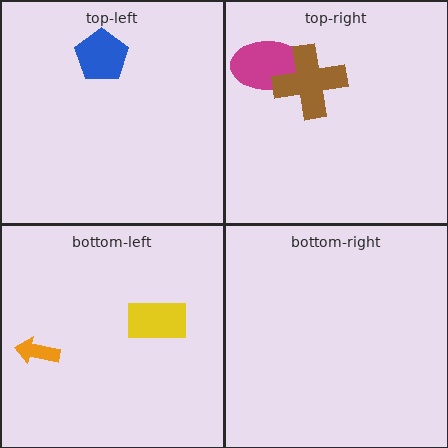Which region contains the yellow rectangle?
The bottom-left region.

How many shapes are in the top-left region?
1.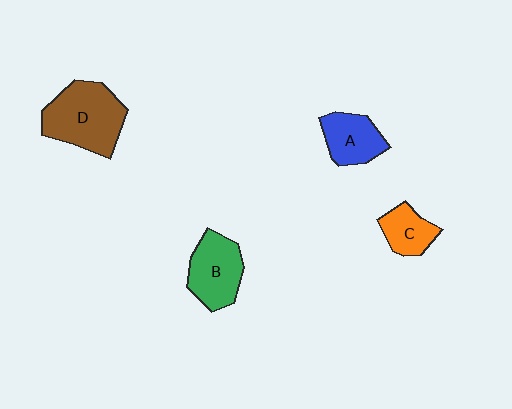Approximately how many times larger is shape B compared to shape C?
Approximately 1.6 times.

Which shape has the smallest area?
Shape C (orange).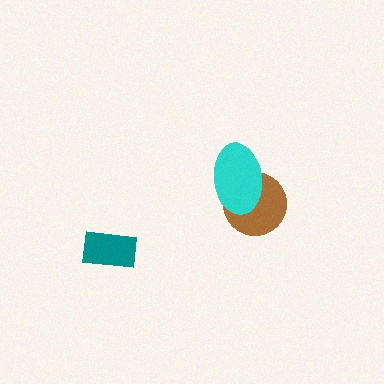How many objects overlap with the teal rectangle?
0 objects overlap with the teal rectangle.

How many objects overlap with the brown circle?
1 object overlaps with the brown circle.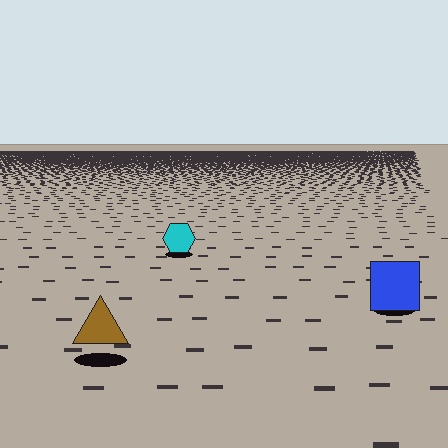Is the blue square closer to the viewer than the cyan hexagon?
Yes. The blue square is closer — you can tell from the texture gradient: the ground texture is coarser near it.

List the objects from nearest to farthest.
From nearest to farthest: the brown triangle, the blue square, the cyan hexagon.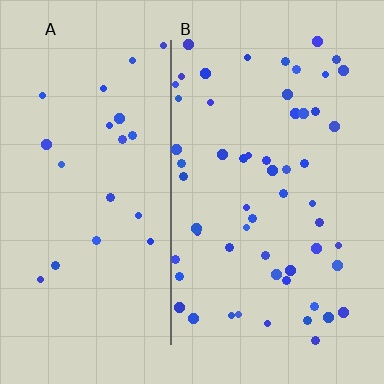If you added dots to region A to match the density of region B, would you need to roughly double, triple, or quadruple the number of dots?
Approximately triple.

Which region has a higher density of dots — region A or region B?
B (the right).